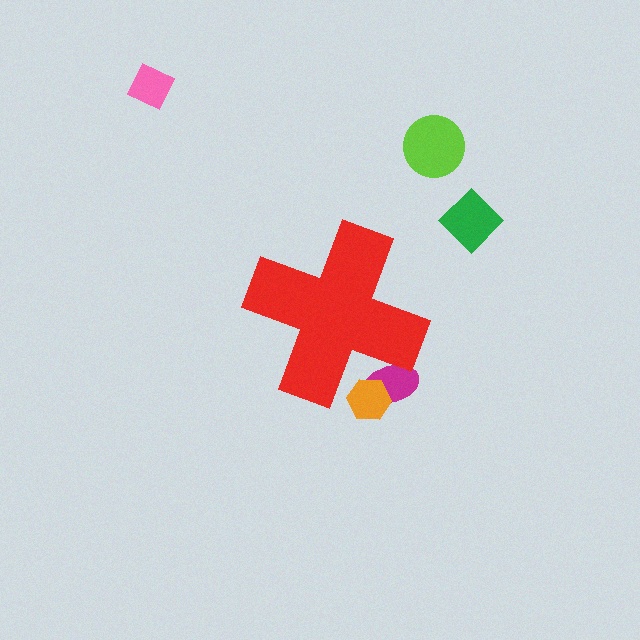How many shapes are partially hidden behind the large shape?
2 shapes are partially hidden.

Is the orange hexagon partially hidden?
Yes, the orange hexagon is partially hidden behind the red cross.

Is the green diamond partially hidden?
No, the green diamond is fully visible.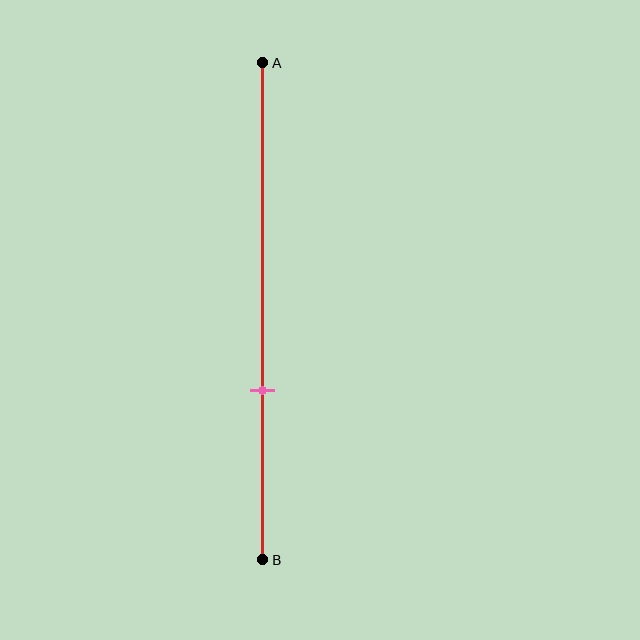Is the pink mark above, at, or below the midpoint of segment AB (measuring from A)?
The pink mark is below the midpoint of segment AB.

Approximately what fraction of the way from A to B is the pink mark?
The pink mark is approximately 65% of the way from A to B.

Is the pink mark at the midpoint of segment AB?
No, the mark is at about 65% from A, not at the 50% midpoint.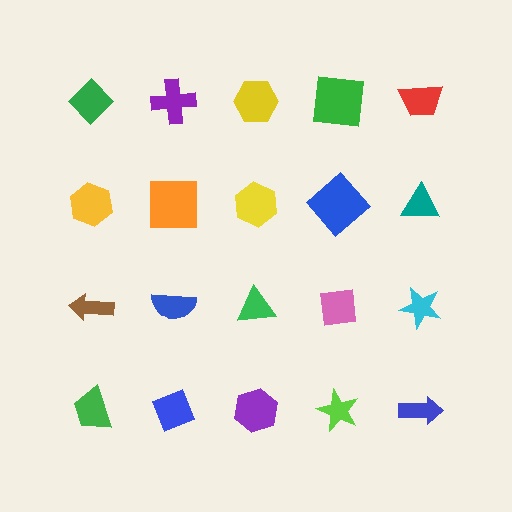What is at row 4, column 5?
A blue arrow.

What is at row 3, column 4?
A pink square.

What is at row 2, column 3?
A yellow hexagon.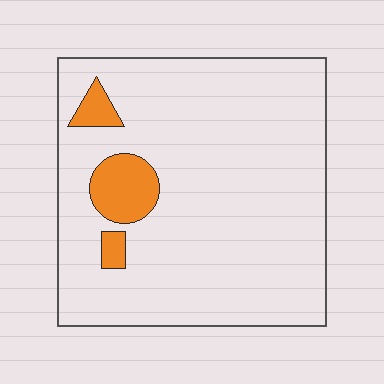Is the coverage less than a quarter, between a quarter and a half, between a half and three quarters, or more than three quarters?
Less than a quarter.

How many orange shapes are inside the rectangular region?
3.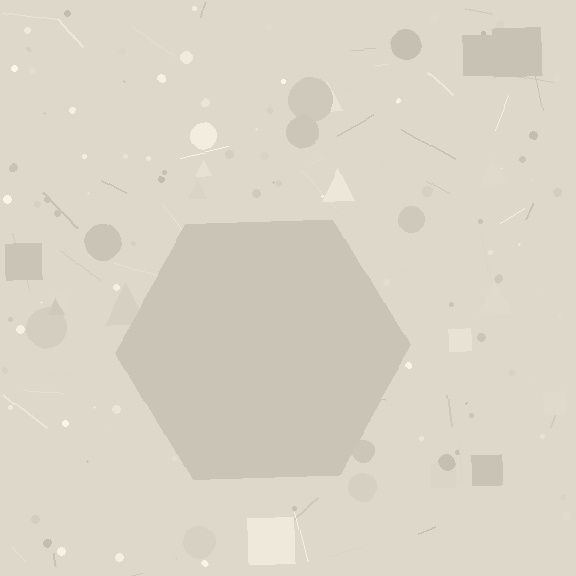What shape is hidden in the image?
A hexagon is hidden in the image.